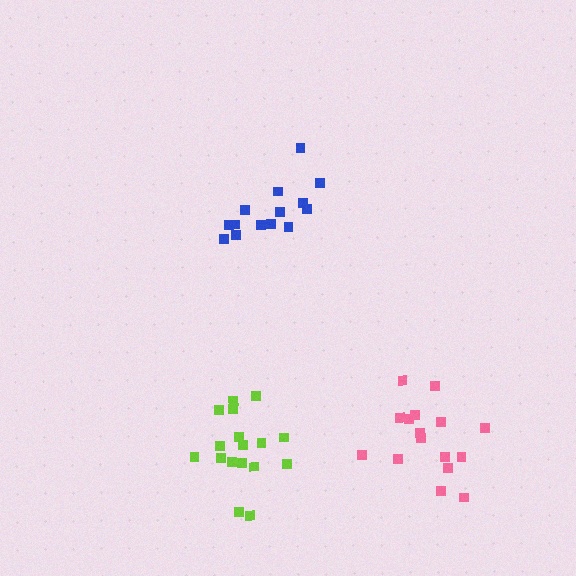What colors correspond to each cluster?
The clusters are colored: blue, pink, lime.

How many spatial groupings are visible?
There are 3 spatial groupings.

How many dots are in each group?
Group 1: 14 dots, Group 2: 16 dots, Group 3: 17 dots (47 total).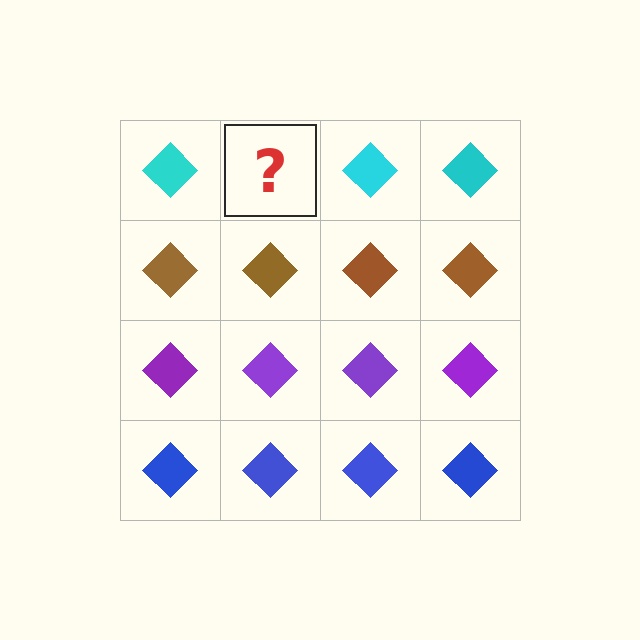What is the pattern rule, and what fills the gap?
The rule is that each row has a consistent color. The gap should be filled with a cyan diamond.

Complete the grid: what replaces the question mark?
The question mark should be replaced with a cyan diamond.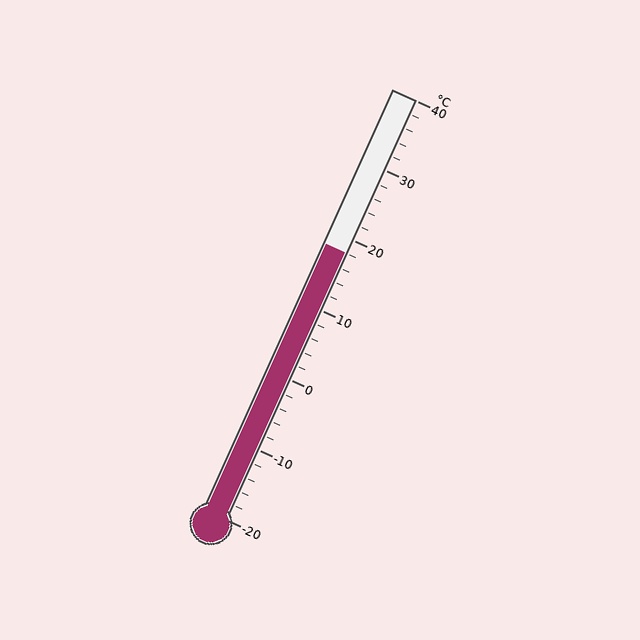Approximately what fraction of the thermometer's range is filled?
The thermometer is filled to approximately 65% of its range.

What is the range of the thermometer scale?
The thermometer scale ranges from -20°C to 40°C.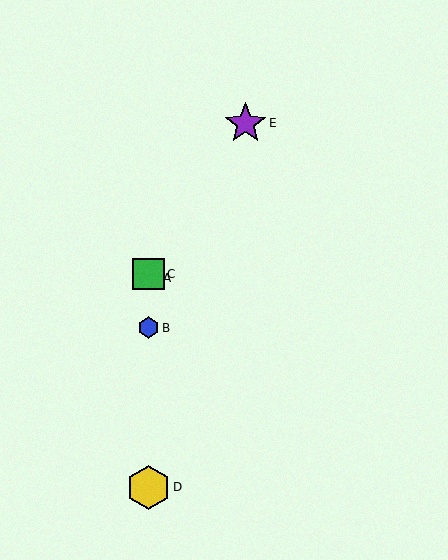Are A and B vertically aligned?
Yes, both are at x≈148.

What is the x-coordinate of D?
Object D is at x≈148.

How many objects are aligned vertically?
4 objects (A, B, C, D) are aligned vertically.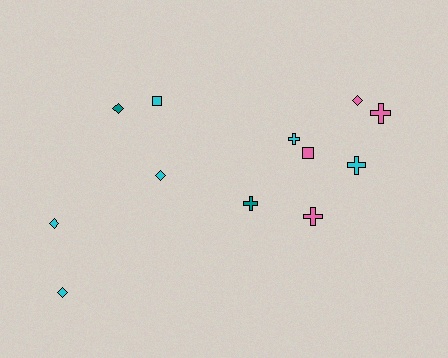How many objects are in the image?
There are 12 objects.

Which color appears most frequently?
Cyan, with 6 objects.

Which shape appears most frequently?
Cross, with 5 objects.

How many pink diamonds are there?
There is 1 pink diamond.